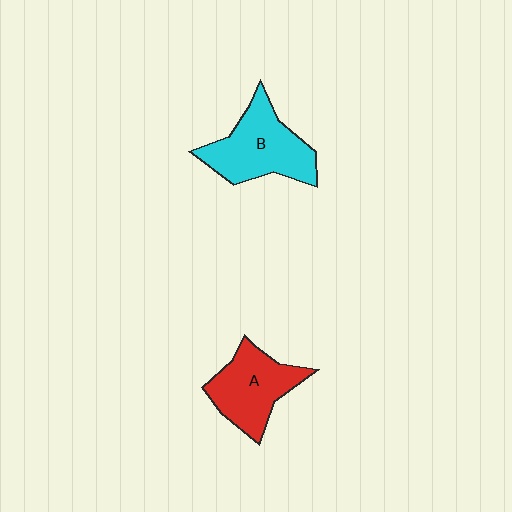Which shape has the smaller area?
Shape A (red).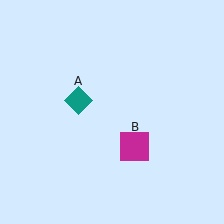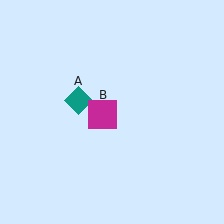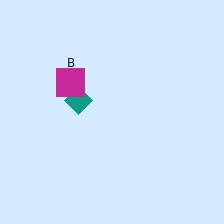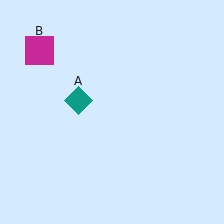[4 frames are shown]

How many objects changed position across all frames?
1 object changed position: magenta square (object B).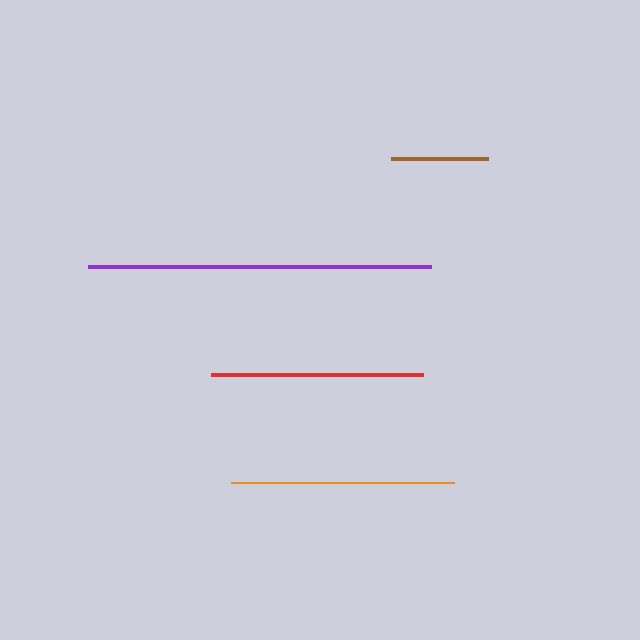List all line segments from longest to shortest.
From longest to shortest: purple, orange, red, brown.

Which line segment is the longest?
The purple line is the longest at approximately 343 pixels.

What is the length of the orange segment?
The orange segment is approximately 223 pixels long.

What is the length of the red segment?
The red segment is approximately 212 pixels long.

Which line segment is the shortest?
The brown line is the shortest at approximately 97 pixels.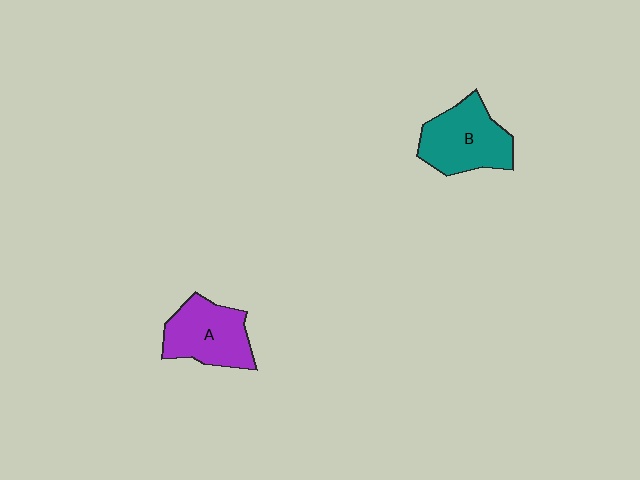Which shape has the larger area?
Shape B (teal).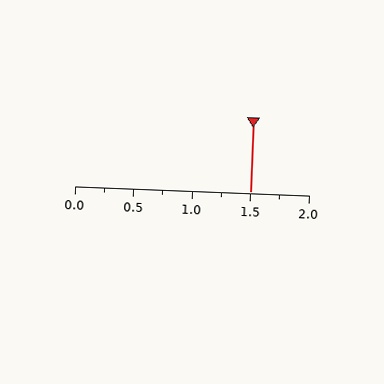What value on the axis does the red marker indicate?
The marker indicates approximately 1.5.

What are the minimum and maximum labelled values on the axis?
The axis runs from 0.0 to 2.0.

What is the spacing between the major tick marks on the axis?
The major ticks are spaced 0.5 apart.